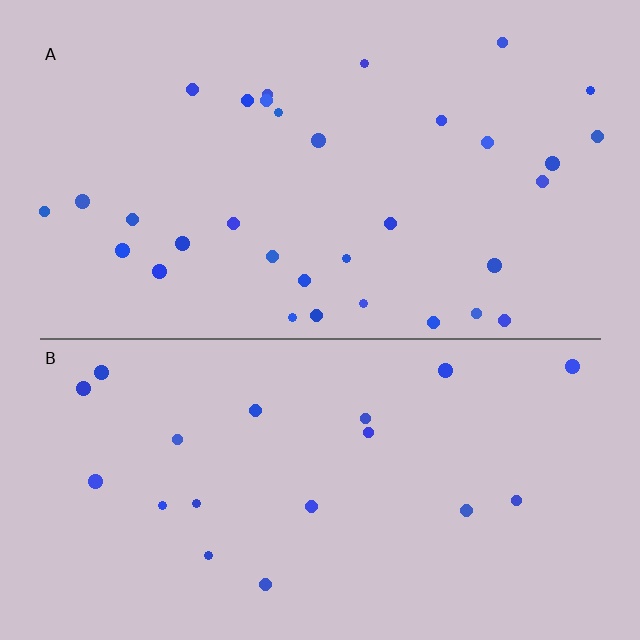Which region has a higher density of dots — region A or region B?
A (the top).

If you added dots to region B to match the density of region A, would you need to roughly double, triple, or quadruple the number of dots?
Approximately double.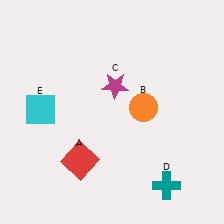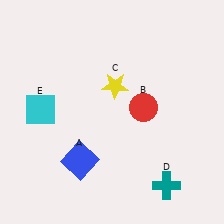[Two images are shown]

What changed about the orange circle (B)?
In Image 1, B is orange. In Image 2, it changed to red.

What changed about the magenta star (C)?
In Image 1, C is magenta. In Image 2, it changed to yellow.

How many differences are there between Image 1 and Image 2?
There are 3 differences between the two images.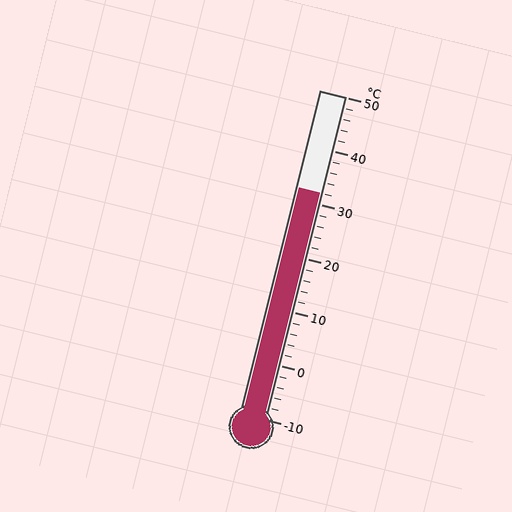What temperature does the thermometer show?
The thermometer shows approximately 32°C.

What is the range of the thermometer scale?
The thermometer scale ranges from -10°C to 50°C.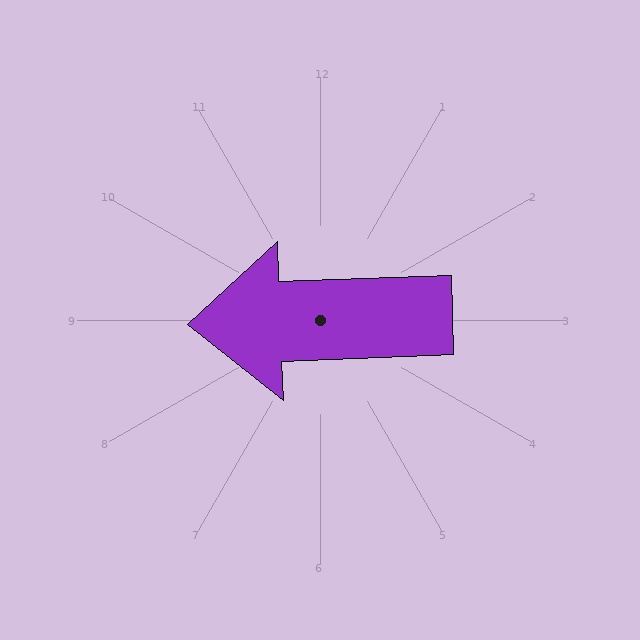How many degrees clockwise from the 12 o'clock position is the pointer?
Approximately 268 degrees.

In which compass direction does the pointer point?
West.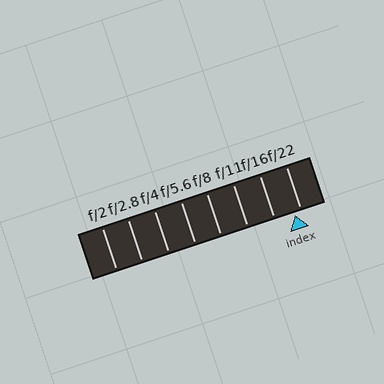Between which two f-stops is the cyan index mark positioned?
The index mark is between f/16 and f/22.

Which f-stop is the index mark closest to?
The index mark is closest to f/22.